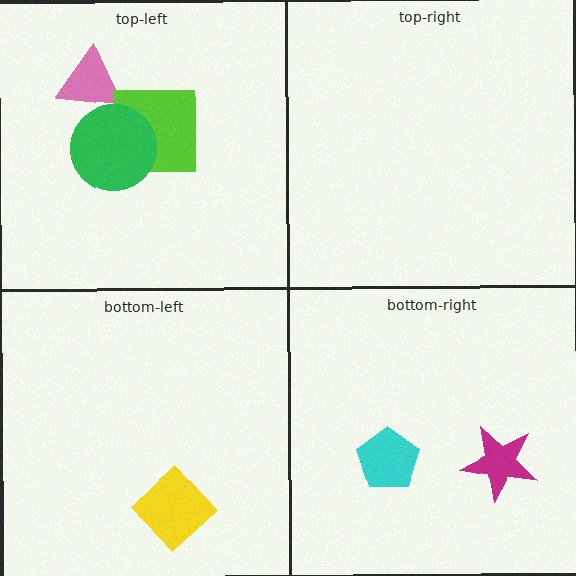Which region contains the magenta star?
The bottom-right region.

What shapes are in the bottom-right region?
The cyan pentagon, the magenta star.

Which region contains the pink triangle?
The top-left region.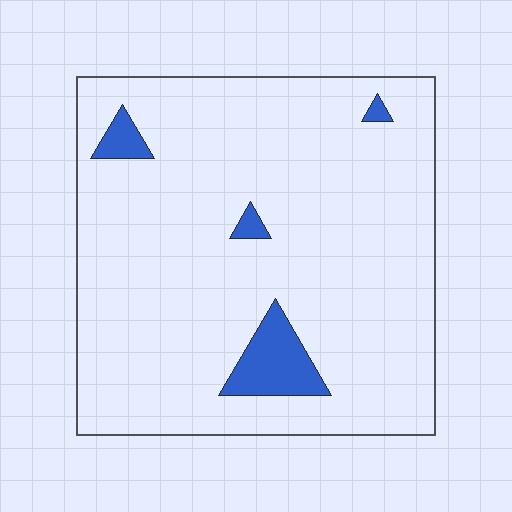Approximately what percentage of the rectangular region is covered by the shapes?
Approximately 5%.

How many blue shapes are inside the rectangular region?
4.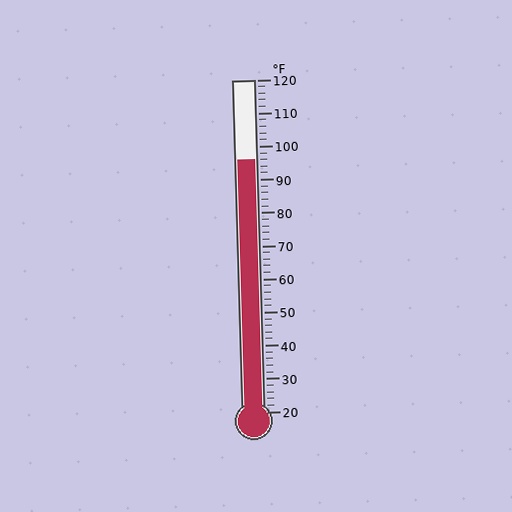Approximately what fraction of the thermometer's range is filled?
The thermometer is filled to approximately 75% of its range.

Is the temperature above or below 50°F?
The temperature is above 50°F.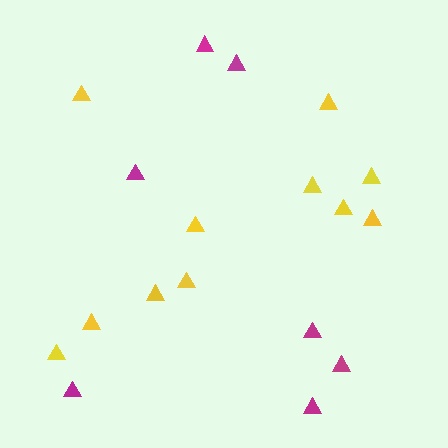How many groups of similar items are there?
There are 2 groups: one group of magenta triangles (7) and one group of yellow triangles (11).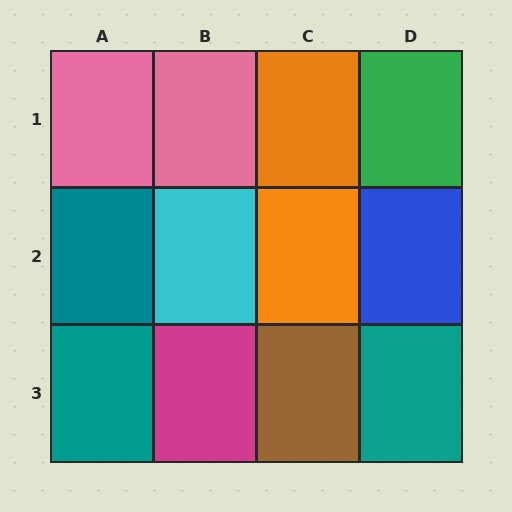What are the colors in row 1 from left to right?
Pink, pink, orange, green.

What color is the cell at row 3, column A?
Teal.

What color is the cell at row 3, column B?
Magenta.